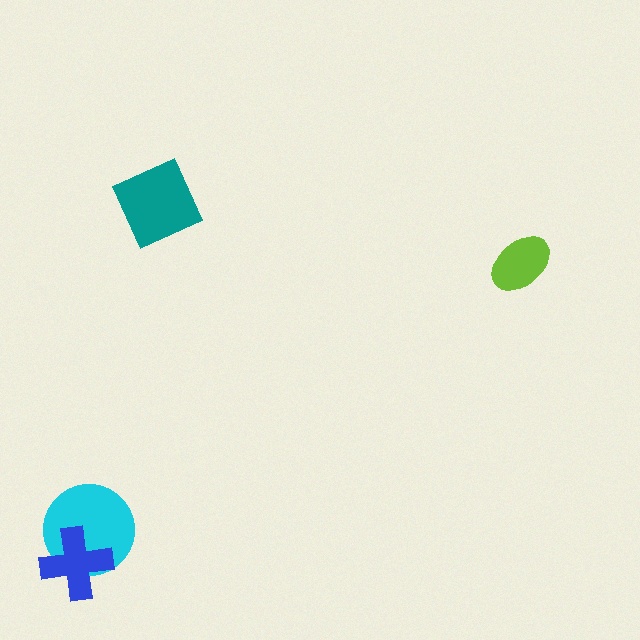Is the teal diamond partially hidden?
No, no other shape covers it.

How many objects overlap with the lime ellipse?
0 objects overlap with the lime ellipse.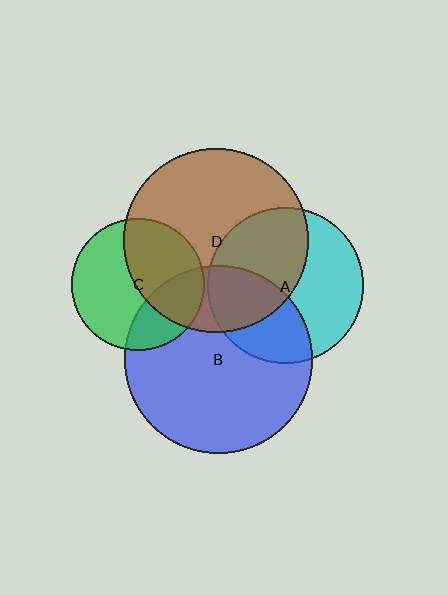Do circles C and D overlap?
Yes.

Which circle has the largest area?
Circle B (blue).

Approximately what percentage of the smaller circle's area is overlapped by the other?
Approximately 45%.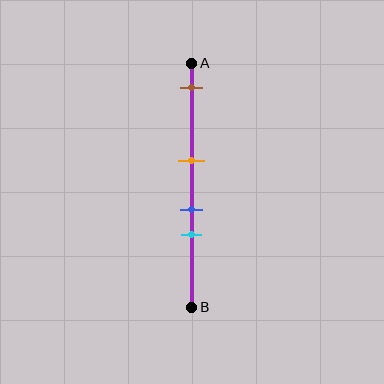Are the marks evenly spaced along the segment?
No, the marks are not evenly spaced.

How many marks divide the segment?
There are 4 marks dividing the segment.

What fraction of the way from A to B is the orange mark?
The orange mark is approximately 40% (0.4) of the way from A to B.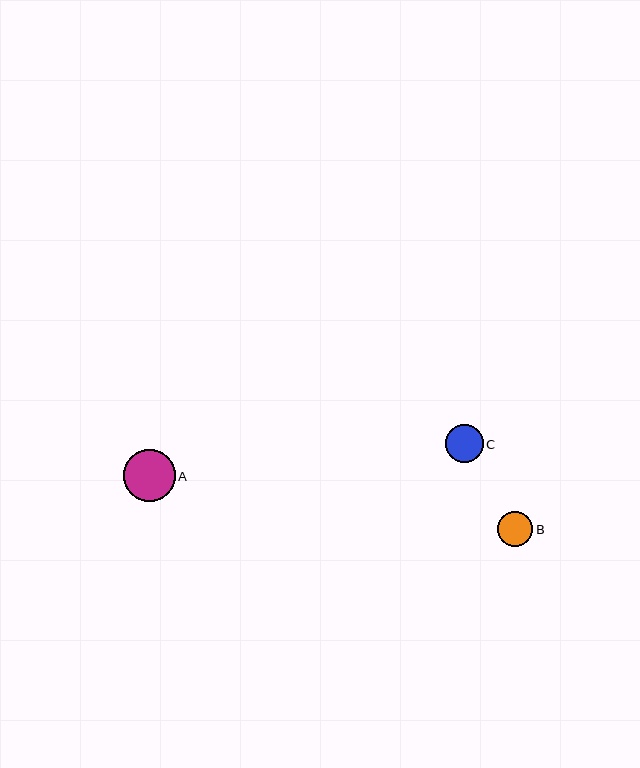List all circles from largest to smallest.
From largest to smallest: A, C, B.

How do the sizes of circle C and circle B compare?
Circle C and circle B are approximately the same size.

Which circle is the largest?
Circle A is the largest with a size of approximately 52 pixels.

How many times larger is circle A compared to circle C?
Circle A is approximately 1.4 times the size of circle C.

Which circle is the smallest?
Circle B is the smallest with a size of approximately 36 pixels.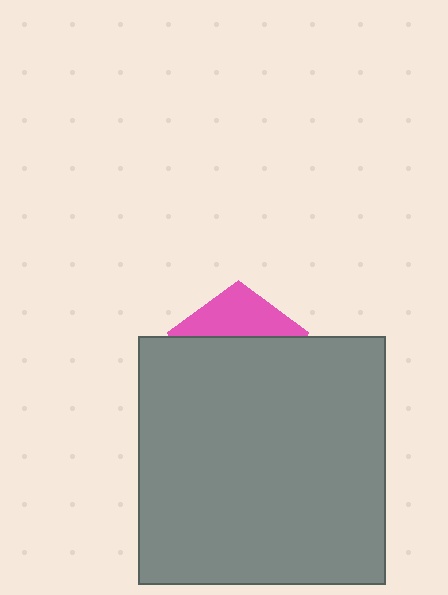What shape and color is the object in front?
The object in front is a gray square.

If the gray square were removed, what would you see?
You would see the complete pink pentagon.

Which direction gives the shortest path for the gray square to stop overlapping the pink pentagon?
Moving down gives the shortest separation.